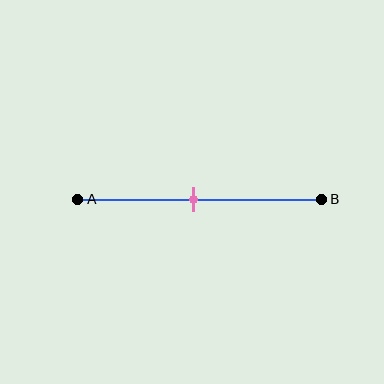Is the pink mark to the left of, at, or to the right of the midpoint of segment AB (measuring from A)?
The pink mark is approximately at the midpoint of segment AB.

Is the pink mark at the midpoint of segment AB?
Yes, the mark is approximately at the midpoint.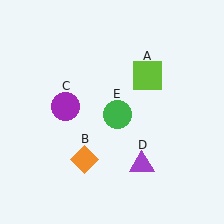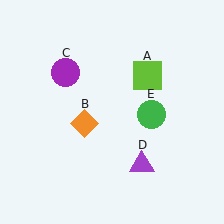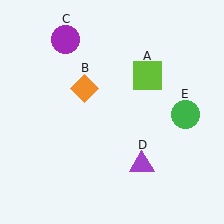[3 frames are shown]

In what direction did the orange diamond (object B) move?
The orange diamond (object B) moved up.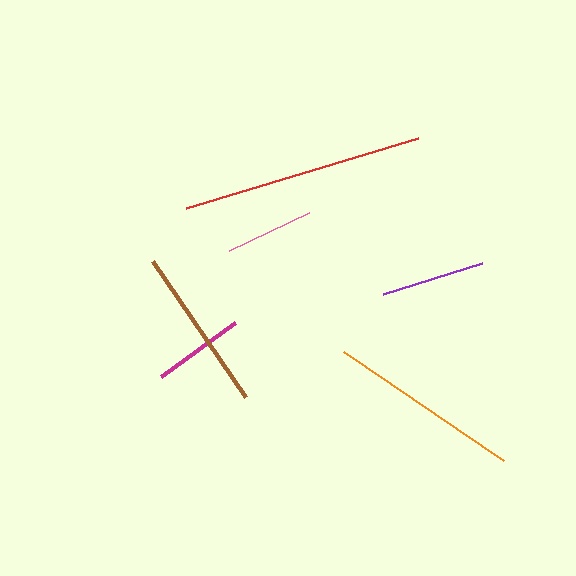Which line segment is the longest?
The red line is the longest at approximately 242 pixels.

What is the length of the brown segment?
The brown segment is approximately 165 pixels long.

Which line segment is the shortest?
The pink line is the shortest at approximately 89 pixels.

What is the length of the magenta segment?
The magenta segment is approximately 91 pixels long.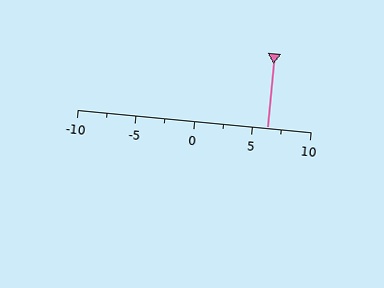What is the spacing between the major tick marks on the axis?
The major ticks are spaced 5 apart.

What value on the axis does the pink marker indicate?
The marker indicates approximately 6.2.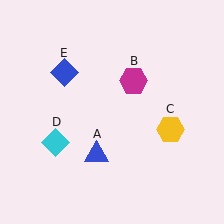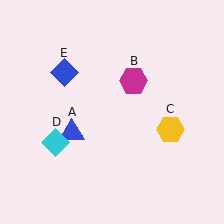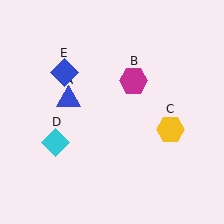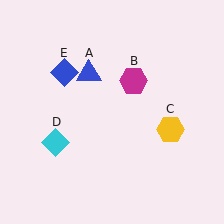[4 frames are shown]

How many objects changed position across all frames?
1 object changed position: blue triangle (object A).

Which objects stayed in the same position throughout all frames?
Magenta hexagon (object B) and yellow hexagon (object C) and cyan diamond (object D) and blue diamond (object E) remained stationary.